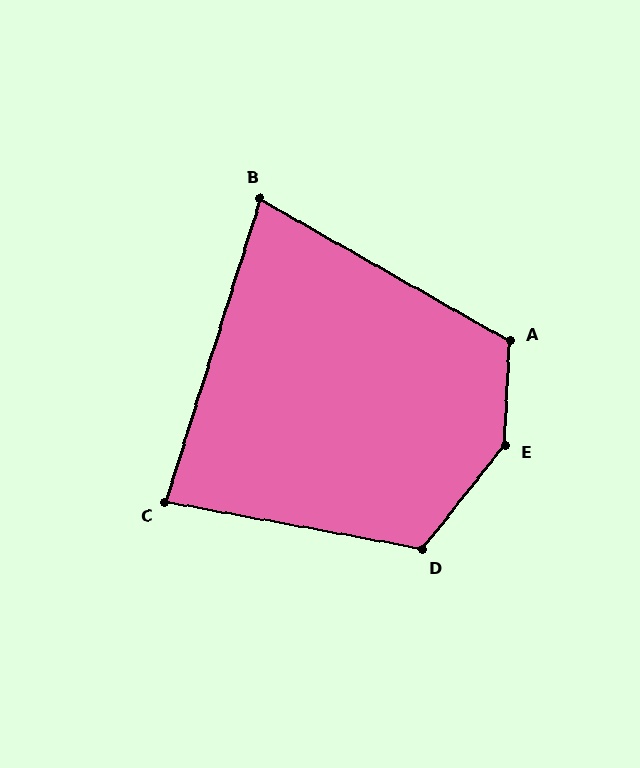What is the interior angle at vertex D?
Approximately 118 degrees (obtuse).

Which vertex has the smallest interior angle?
B, at approximately 78 degrees.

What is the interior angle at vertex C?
Approximately 83 degrees (acute).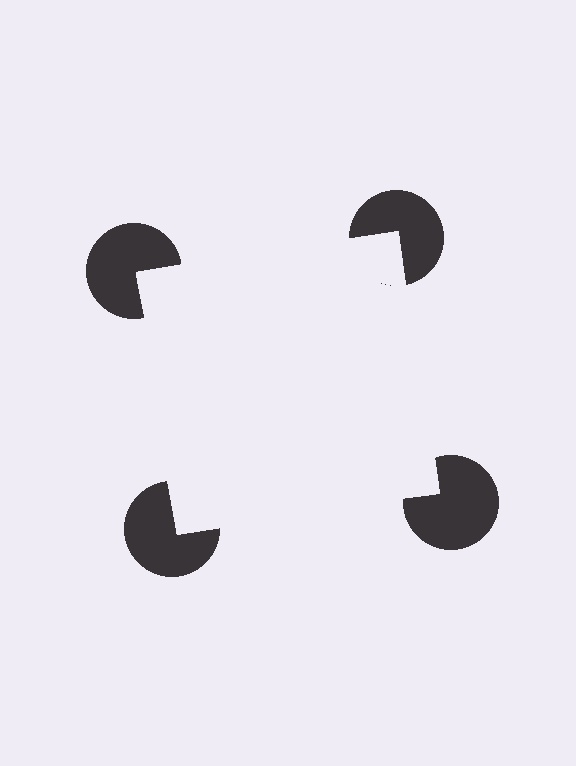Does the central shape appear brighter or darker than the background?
It typically appears slightly brighter than the background, even though no actual brightness change is drawn.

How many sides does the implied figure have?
4 sides.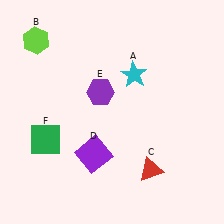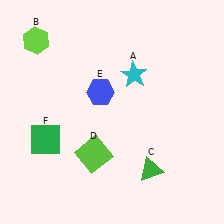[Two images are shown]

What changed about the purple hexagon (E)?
In Image 1, E is purple. In Image 2, it changed to blue.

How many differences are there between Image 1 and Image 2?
There are 3 differences between the two images.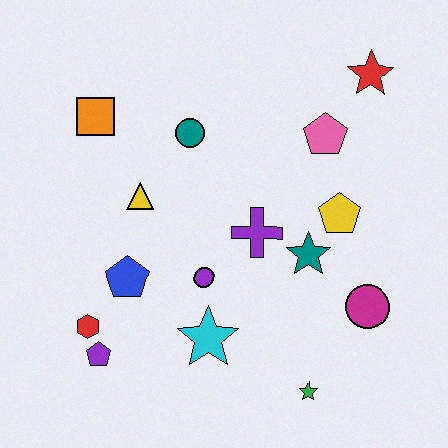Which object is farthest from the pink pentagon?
The purple pentagon is farthest from the pink pentagon.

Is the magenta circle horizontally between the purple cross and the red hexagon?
No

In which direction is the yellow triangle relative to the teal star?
The yellow triangle is to the left of the teal star.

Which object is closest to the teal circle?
The yellow triangle is closest to the teal circle.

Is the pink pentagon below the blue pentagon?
No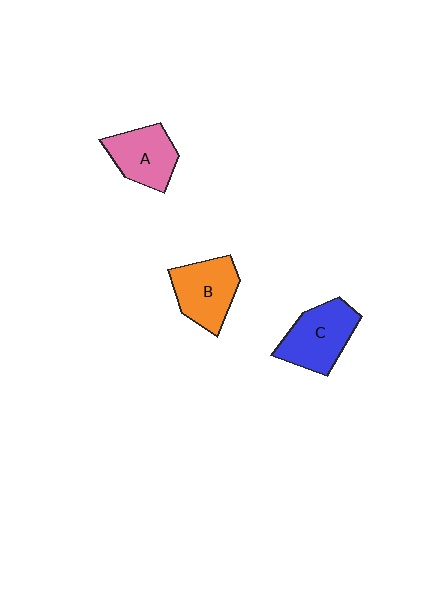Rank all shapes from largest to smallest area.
From largest to smallest: C (blue), B (orange), A (pink).